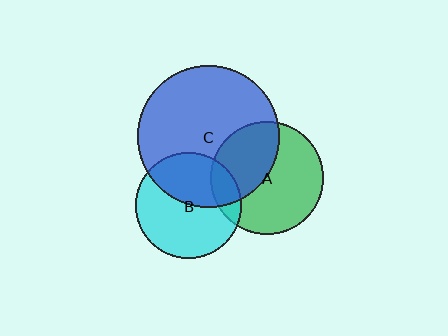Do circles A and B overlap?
Yes.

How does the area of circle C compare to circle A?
Approximately 1.6 times.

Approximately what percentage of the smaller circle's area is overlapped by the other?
Approximately 15%.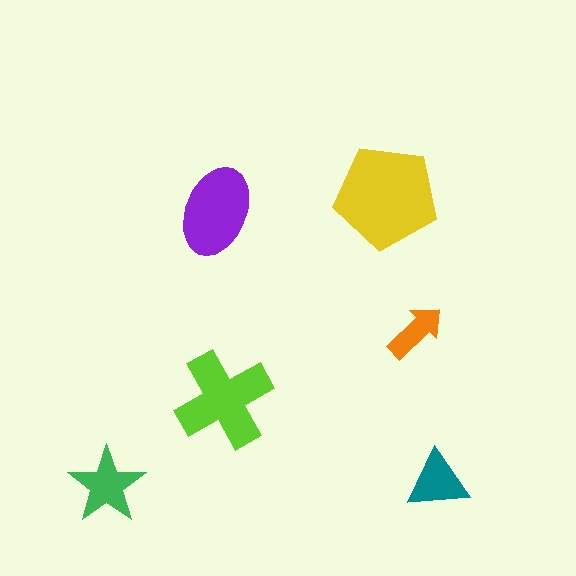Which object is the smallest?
The orange arrow.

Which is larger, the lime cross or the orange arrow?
The lime cross.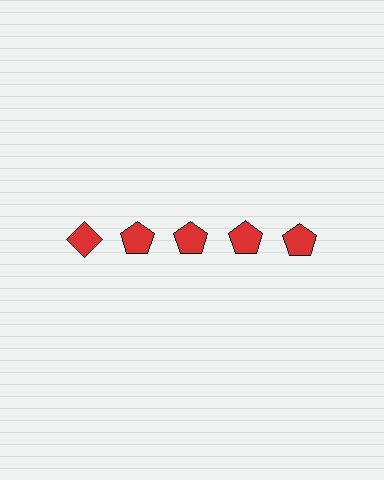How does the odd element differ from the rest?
It has a different shape: diamond instead of pentagon.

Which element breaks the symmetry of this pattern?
The red diamond in the top row, leftmost column breaks the symmetry. All other shapes are red pentagons.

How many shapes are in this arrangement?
There are 5 shapes arranged in a grid pattern.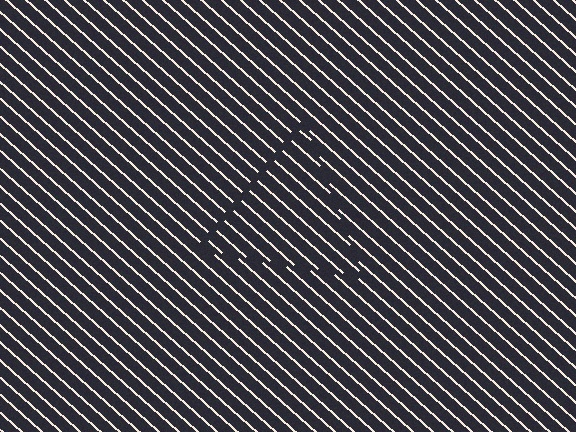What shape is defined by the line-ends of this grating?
An illusory triangle. The interior of the shape contains the same grating, shifted by half a period — the contour is defined by the phase discontinuity where line-ends from the inner and outer gratings abut.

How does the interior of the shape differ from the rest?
The interior of the shape contains the same grating, shifted by half a period — the contour is defined by the phase discontinuity where line-ends from the inner and outer gratings abut.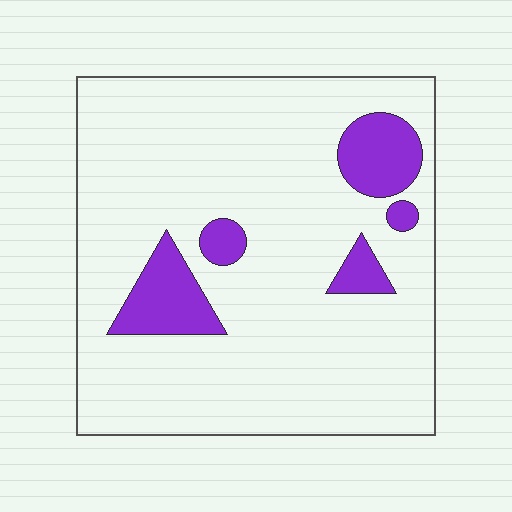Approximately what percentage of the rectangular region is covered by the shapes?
Approximately 15%.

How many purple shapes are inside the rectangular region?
5.